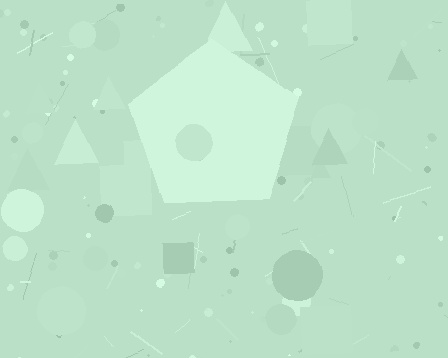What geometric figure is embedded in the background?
A pentagon is embedded in the background.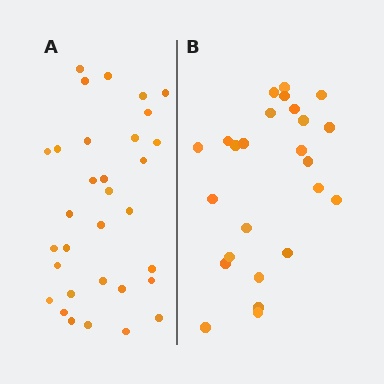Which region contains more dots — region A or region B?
Region A (the left region) has more dots.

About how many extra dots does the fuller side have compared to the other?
Region A has roughly 8 or so more dots than region B.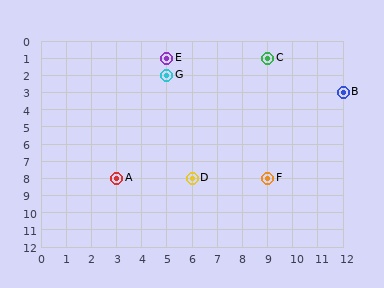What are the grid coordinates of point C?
Point C is at grid coordinates (9, 1).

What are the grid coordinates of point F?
Point F is at grid coordinates (9, 8).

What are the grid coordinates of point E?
Point E is at grid coordinates (5, 1).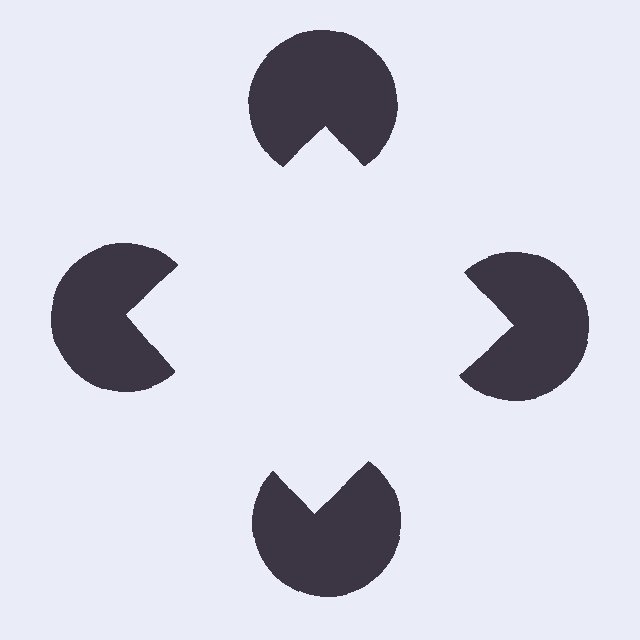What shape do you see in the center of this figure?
An illusory square — its edges are inferred from the aligned wedge cuts in the pac-man discs, not physically drawn.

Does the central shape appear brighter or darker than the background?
It typically appears slightly brighter than the background, even though no actual brightness change is drawn.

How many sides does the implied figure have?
4 sides.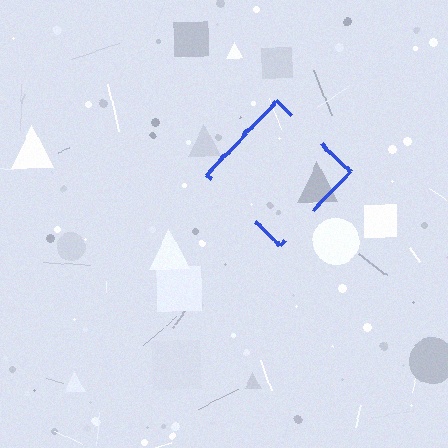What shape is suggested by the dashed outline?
The dashed outline suggests a diamond.